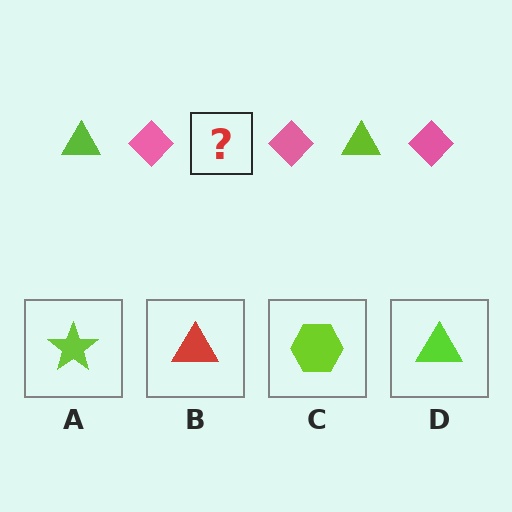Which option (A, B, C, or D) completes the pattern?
D.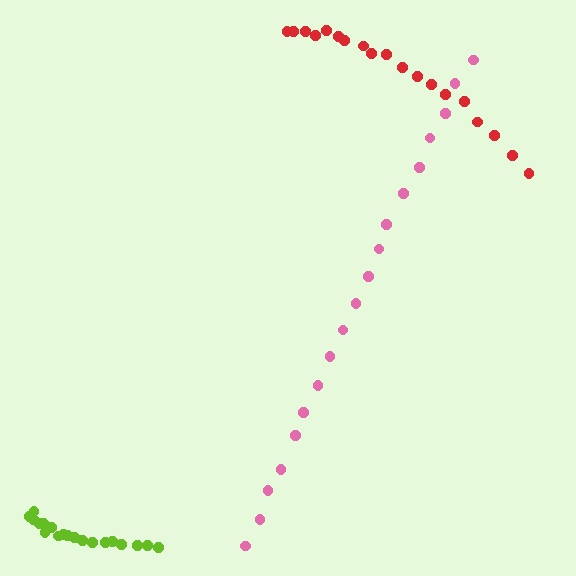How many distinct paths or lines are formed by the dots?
There are 3 distinct paths.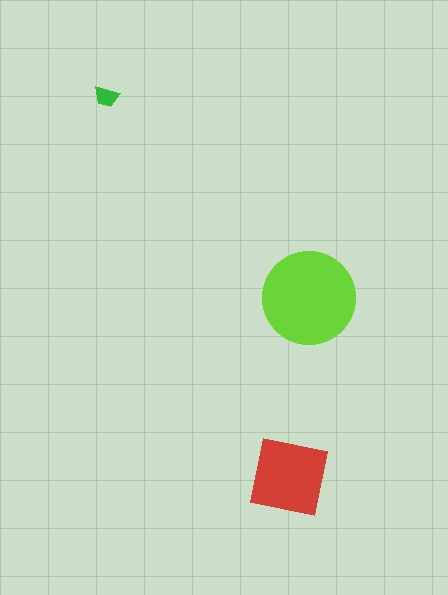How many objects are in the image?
There are 3 objects in the image.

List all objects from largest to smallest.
The lime circle, the red square, the green trapezoid.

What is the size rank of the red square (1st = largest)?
2nd.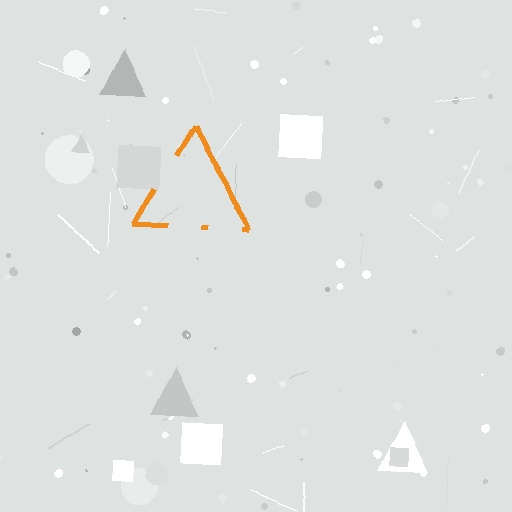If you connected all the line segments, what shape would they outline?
They would outline a triangle.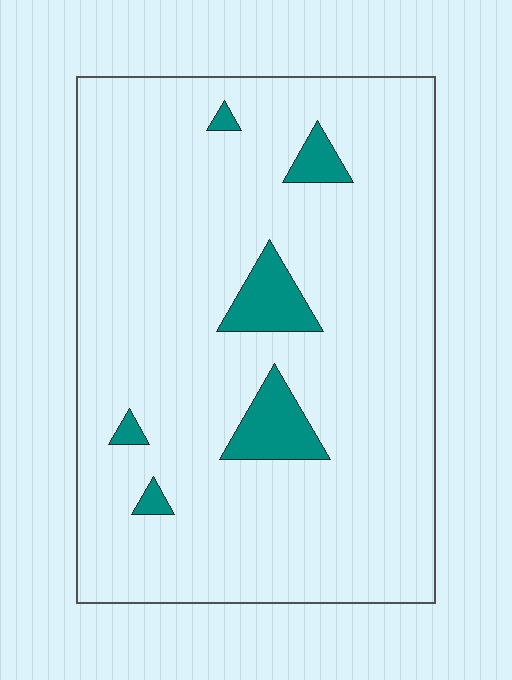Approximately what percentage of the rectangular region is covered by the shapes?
Approximately 10%.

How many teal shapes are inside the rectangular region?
6.